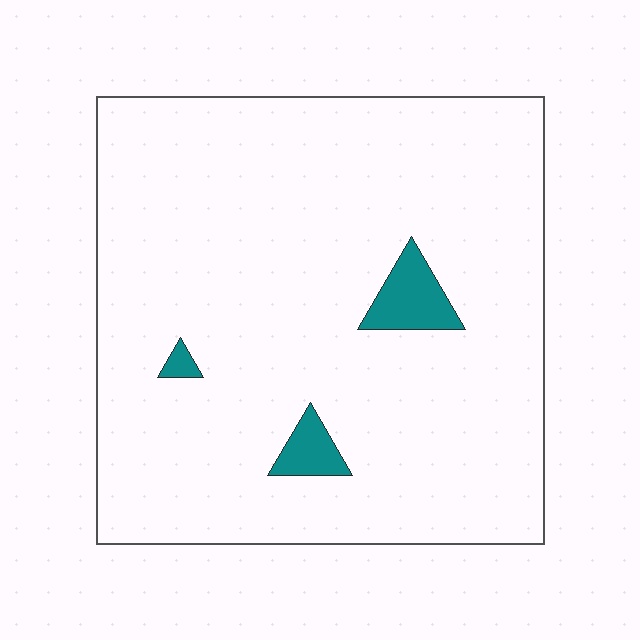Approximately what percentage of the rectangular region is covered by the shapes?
Approximately 5%.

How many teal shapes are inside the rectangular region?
3.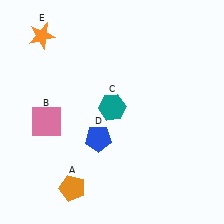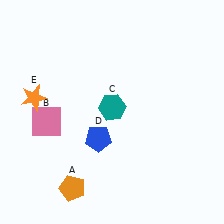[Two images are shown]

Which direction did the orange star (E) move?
The orange star (E) moved down.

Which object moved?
The orange star (E) moved down.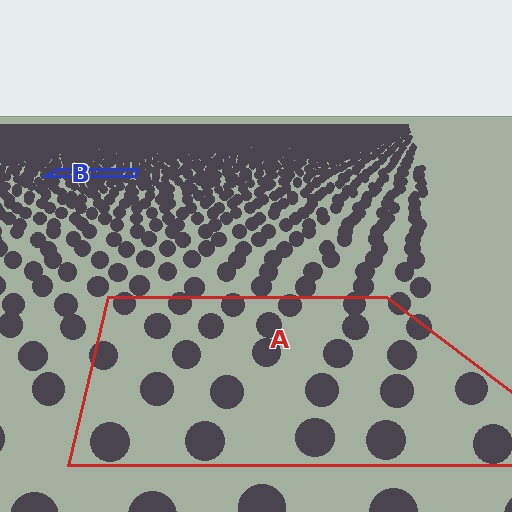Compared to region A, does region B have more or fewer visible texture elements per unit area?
Region B has more texture elements per unit area — they are packed more densely because it is farther away.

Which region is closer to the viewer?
Region A is closer. The texture elements there are larger and more spread out.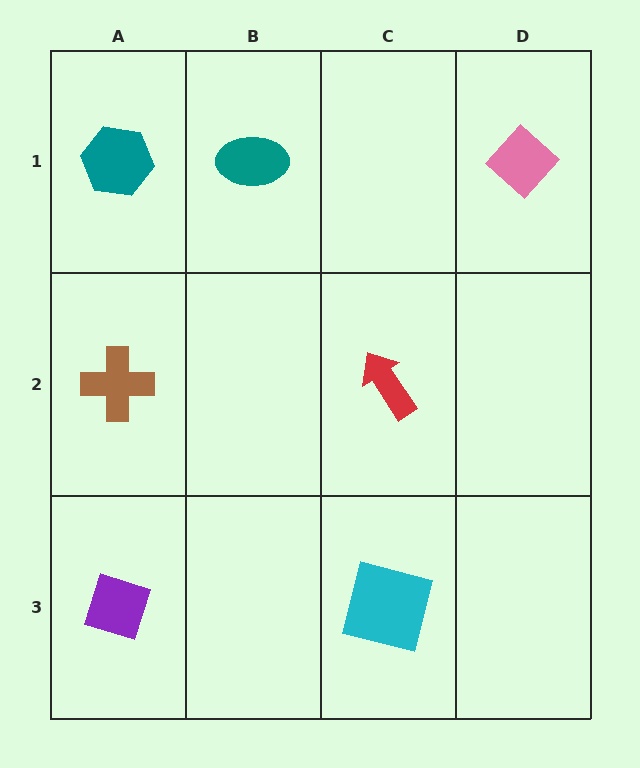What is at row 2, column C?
A red arrow.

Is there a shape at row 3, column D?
No, that cell is empty.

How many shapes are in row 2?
2 shapes.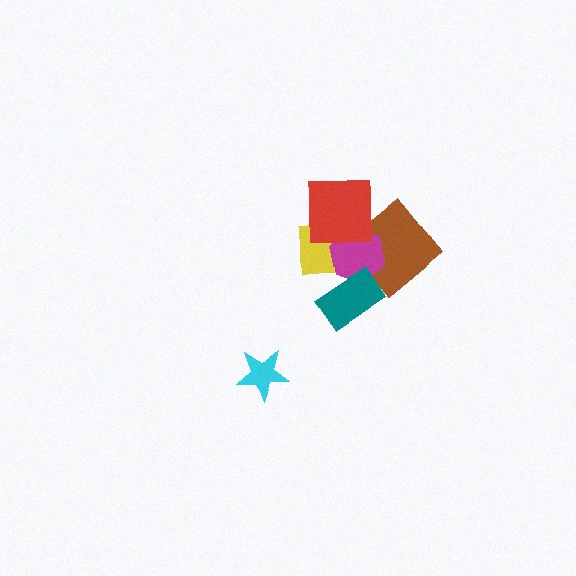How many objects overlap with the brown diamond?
4 objects overlap with the brown diamond.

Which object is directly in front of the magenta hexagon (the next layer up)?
The teal rectangle is directly in front of the magenta hexagon.